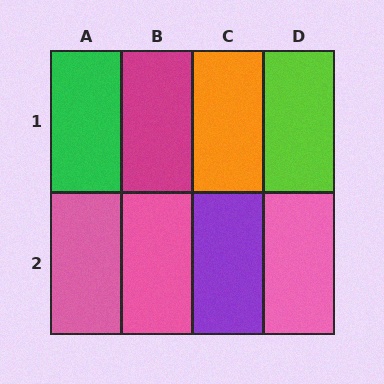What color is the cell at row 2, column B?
Pink.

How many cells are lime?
1 cell is lime.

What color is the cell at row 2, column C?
Purple.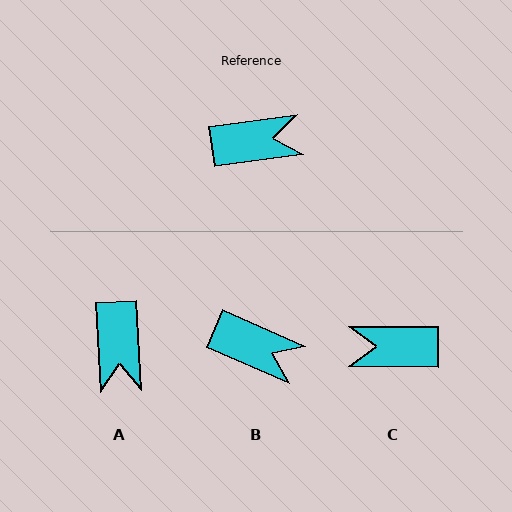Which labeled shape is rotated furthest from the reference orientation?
C, about 172 degrees away.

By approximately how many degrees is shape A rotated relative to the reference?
Approximately 95 degrees clockwise.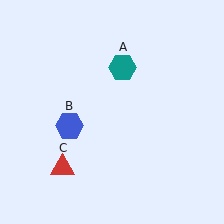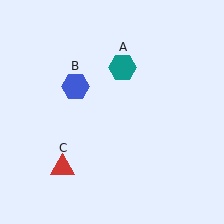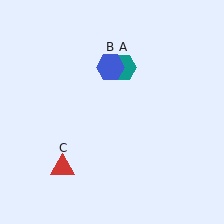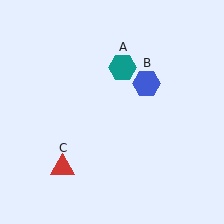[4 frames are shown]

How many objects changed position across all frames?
1 object changed position: blue hexagon (object B).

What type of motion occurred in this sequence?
The blue hexagon (object B) rotated clockwise around the center of the scene.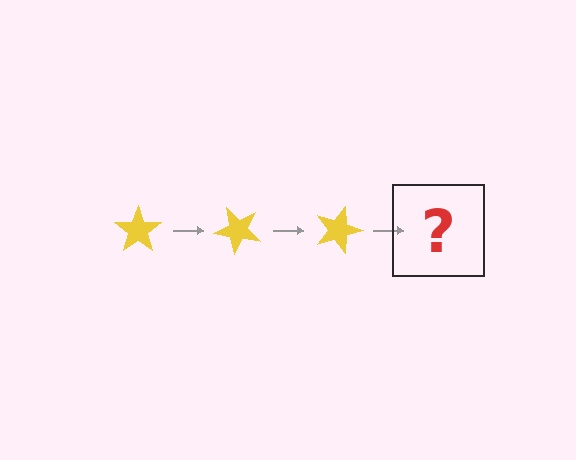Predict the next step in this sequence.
The next step is a yellow star rotated 135 degrees.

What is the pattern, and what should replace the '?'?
The pattern is that the star rotates 45 degrees each step. The '?' should be a yellow star rotated 135 degrees.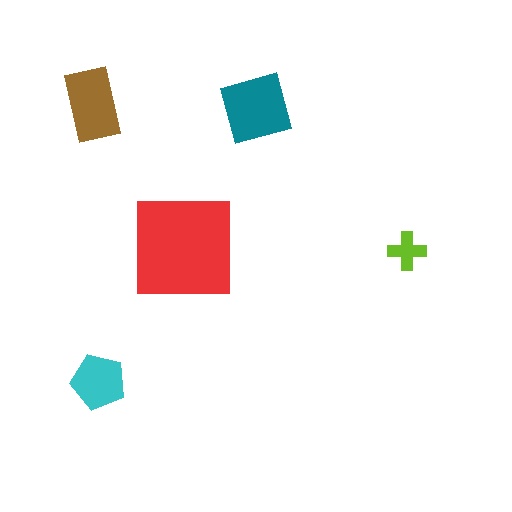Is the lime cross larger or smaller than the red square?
Smaller.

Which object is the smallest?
The lime cross.